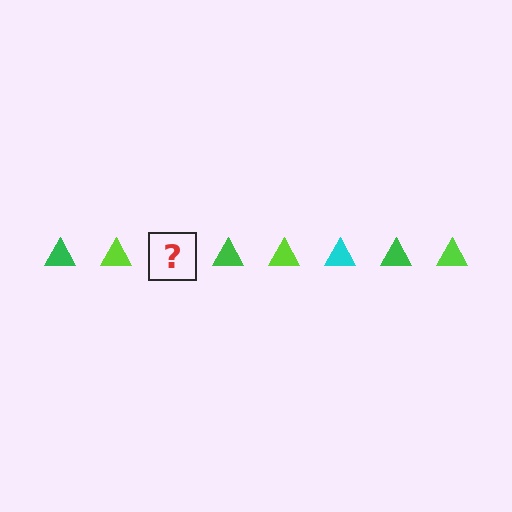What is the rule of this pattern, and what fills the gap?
The rule is that the pattern cycles through green, lime, cyan triangles. The gap should be filled with a cyan triangle.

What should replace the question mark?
The question mark should be replaced with a cyan triangle.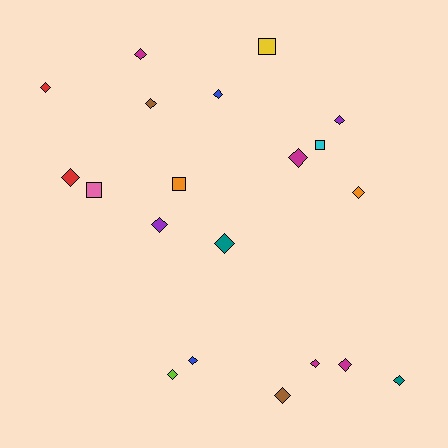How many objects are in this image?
There are 20 objects.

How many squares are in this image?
There are 4 squares.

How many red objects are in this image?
There are 2 red objects.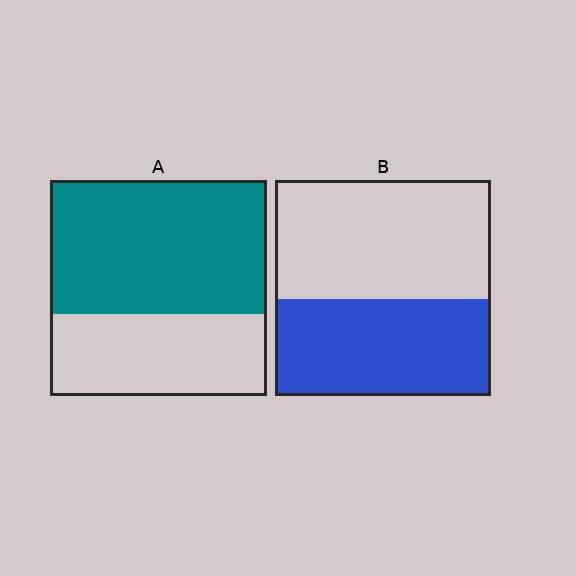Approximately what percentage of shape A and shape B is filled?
A is approximately 60% and B is approximately 45%.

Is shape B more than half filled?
No.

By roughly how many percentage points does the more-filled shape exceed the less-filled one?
By roughly 15 percentage points (A over B).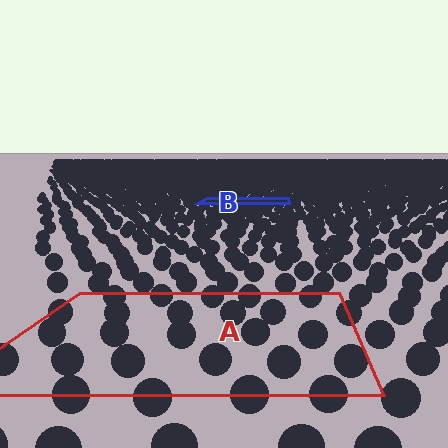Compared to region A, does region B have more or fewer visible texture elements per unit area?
Region B has more texture elements per unit area — they are packed more densely because it is farther away.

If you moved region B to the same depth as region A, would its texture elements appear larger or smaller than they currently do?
They would appear larger. At a closer depth, the same texture elements are projected at a bigger on-screen size.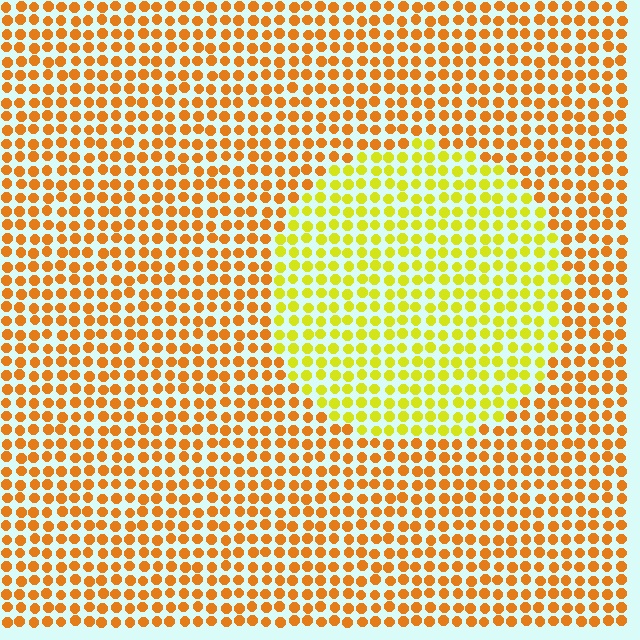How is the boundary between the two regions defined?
The boundary is defined purely by a slight shift in hue (about 35 degrees). Spacing, size, and orientation are identical on both sides.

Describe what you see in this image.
The image is filled with small orange elements in a uniform arrangement. A circle-shaped region is visible where the elements are tinted to a slightly different hue, forming a subtle color boundary.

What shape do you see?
I see a circle.